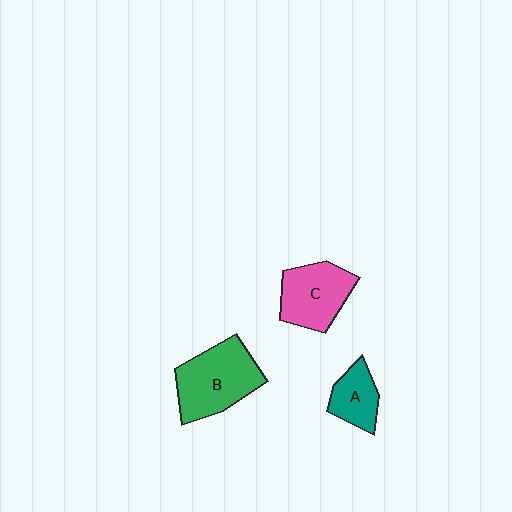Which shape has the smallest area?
Shape A (teal).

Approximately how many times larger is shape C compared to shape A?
Approximately 1.6 times.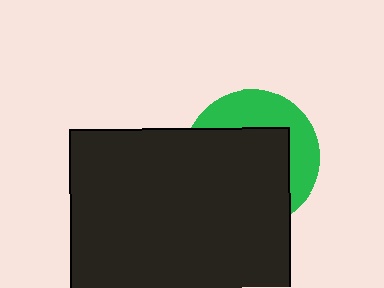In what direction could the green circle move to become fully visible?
The green circle could move toward the upper-right. That would shift it out from behind the black square entirely.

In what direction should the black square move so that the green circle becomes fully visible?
The black square should move toward the lower-left. That is the shortest direction to clear the overlap and leave the green circle fully visible.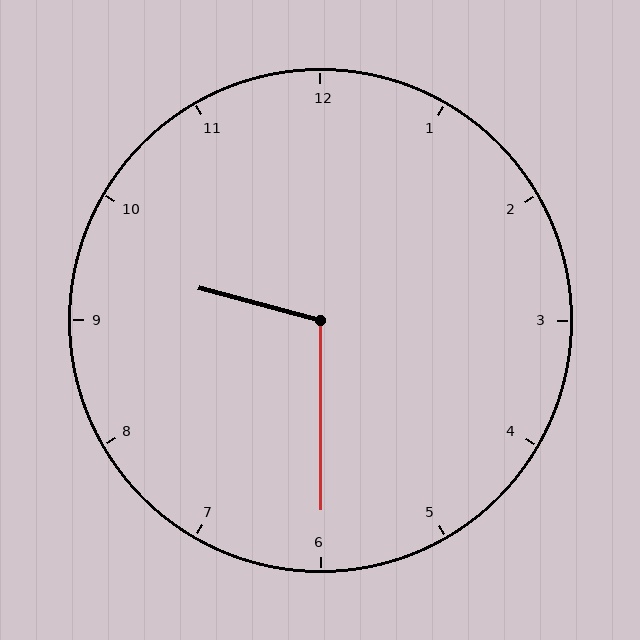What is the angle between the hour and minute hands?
Approximately 105 degrees.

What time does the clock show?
9:30.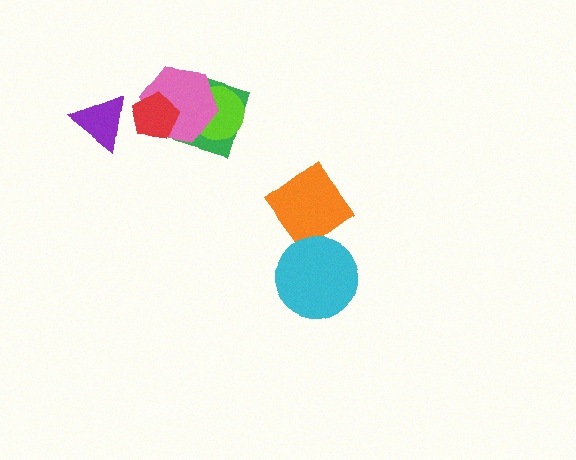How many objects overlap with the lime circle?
2 objects overlap with the lime circle.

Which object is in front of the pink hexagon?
The red pentagon is in front of the pink hexagon.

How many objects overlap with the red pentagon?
2 objects overlap with the red pentagon.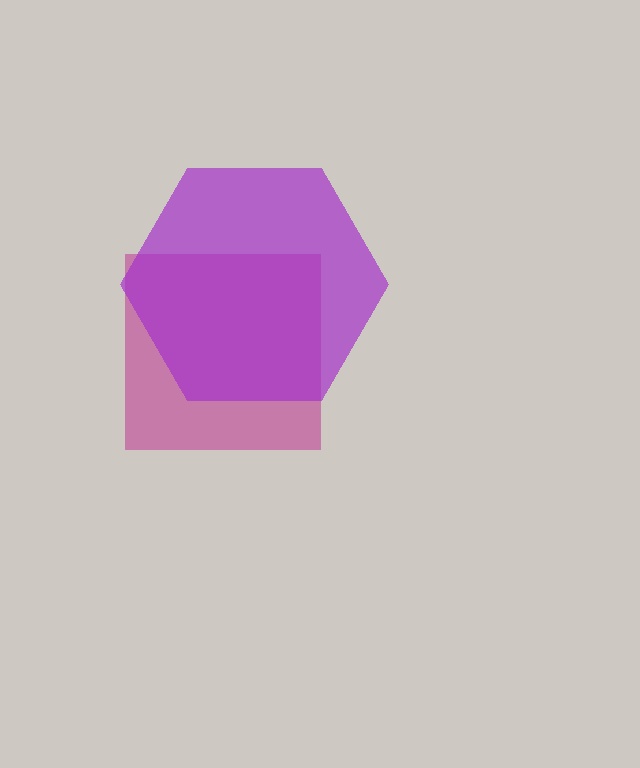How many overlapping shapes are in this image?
There are 2 overlapping shapes in the image.